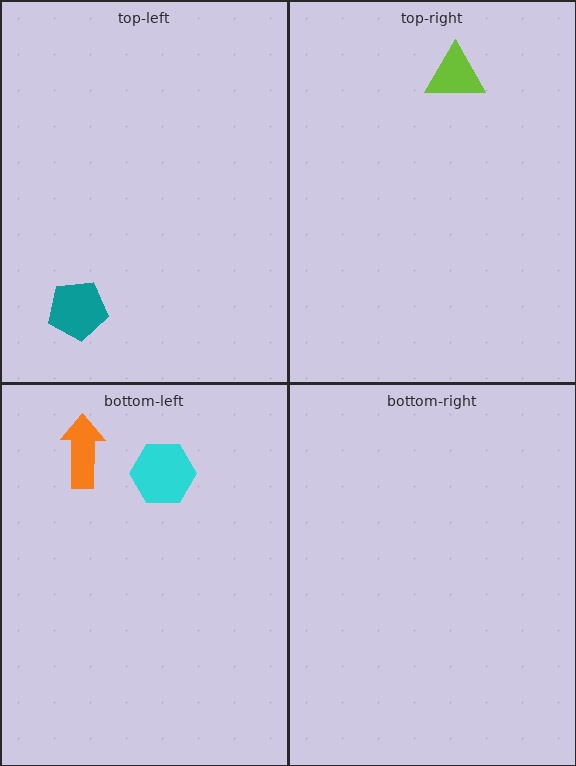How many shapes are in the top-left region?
1.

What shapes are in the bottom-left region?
The orange arrow, the cyan hexagon.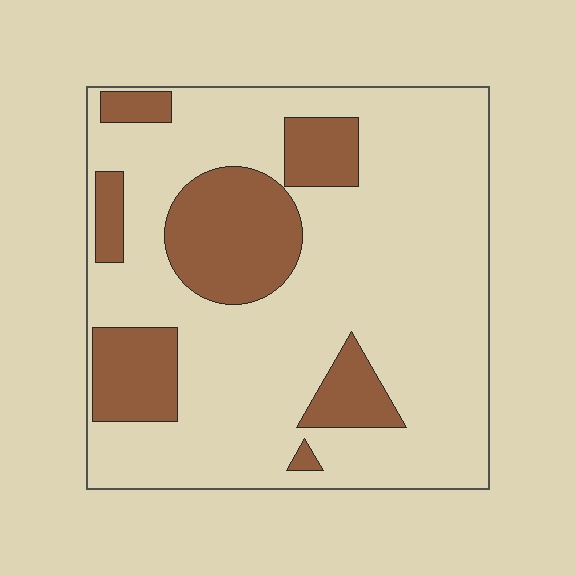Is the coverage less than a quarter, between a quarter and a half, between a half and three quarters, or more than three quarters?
Less than a quarter.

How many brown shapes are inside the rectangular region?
7.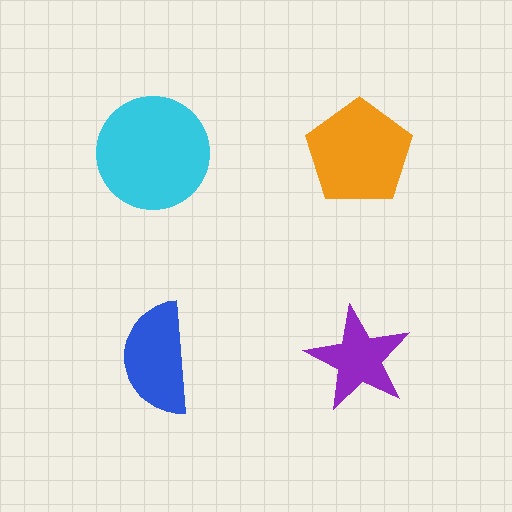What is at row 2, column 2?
A purple star.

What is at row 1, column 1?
A cyan circle.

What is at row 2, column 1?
A blue semicircle.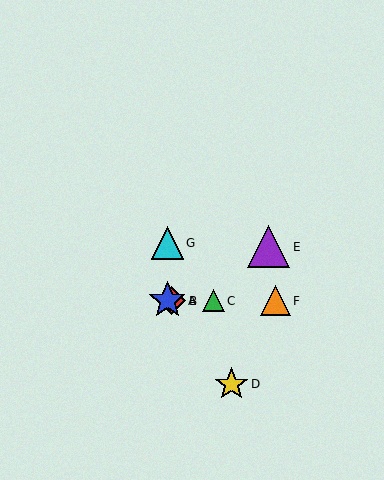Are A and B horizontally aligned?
Yes, both are at y≈301.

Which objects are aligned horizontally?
Objects A, B, C, F are aligned horizontally.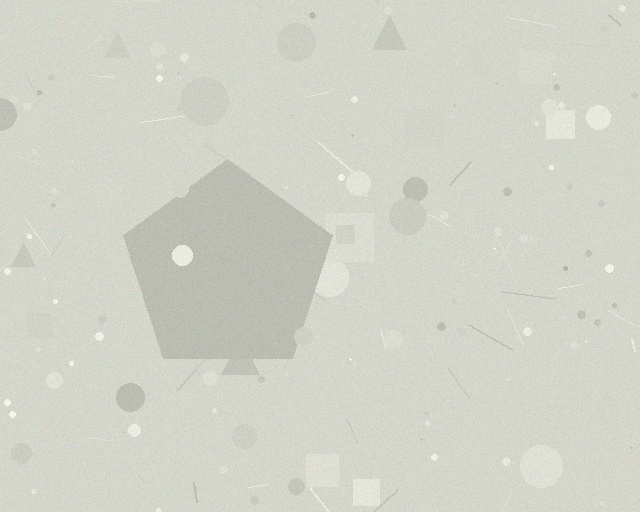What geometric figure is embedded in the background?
A pentagon is embedded in the background.